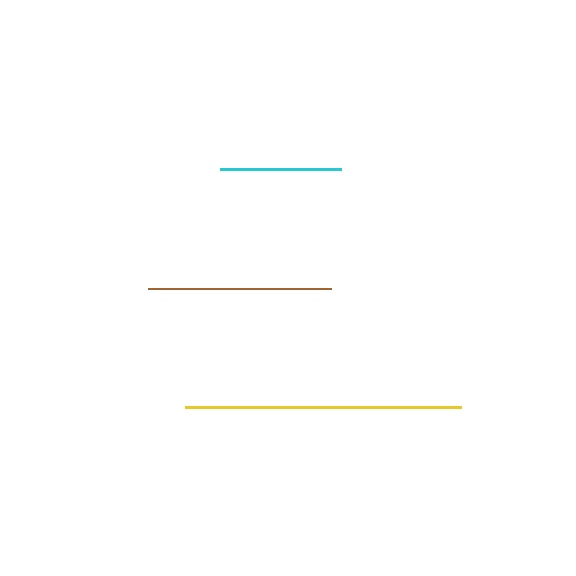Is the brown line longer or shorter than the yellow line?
The yellow line is longer than the brown line.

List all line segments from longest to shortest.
From longest to shortest: yellow, brown, cyan.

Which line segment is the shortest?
The cyan line is the shortest at approximately 120 pixels.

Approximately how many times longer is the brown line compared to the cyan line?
The brown line is approximately 1.5 times the length of the cyan line.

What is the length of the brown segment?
The brown segment is approximately 184 pixels long.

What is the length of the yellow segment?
The yellow segment is approximately 277 pixels long.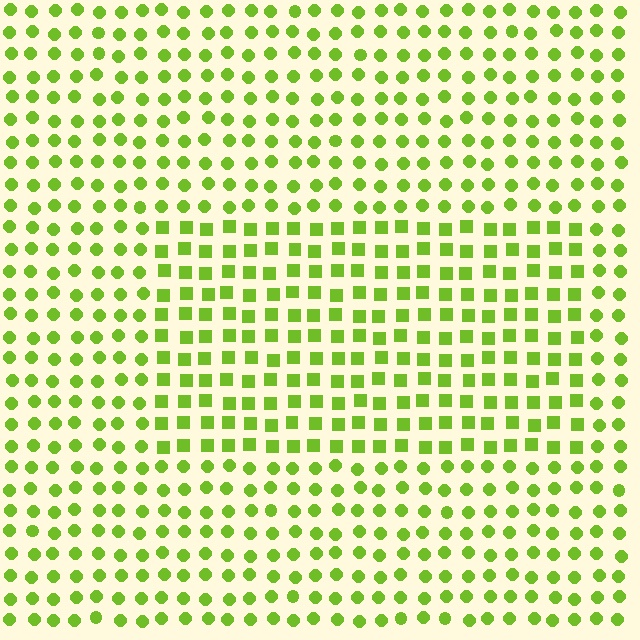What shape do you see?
I see a rectangle.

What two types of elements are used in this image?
The image uses squares inside the rectangle region and circles outside it.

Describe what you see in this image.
The image is filled with small lime elements arranged in a uniform grid. A rectangle-shaped region contains squares, while the surrounding area contains circles. The boundary is defined purely by the change in element shape.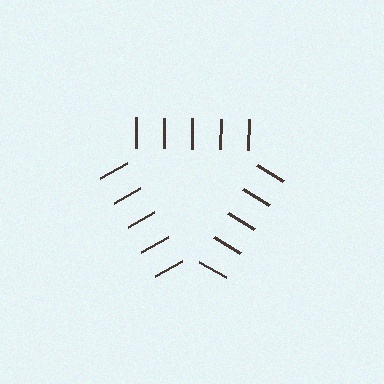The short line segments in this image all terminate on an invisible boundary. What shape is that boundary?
An illusory triangle — the line segments terminate on its edges but no continuous stroke is drawn.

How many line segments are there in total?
15 — 5 along each of the 3 edges.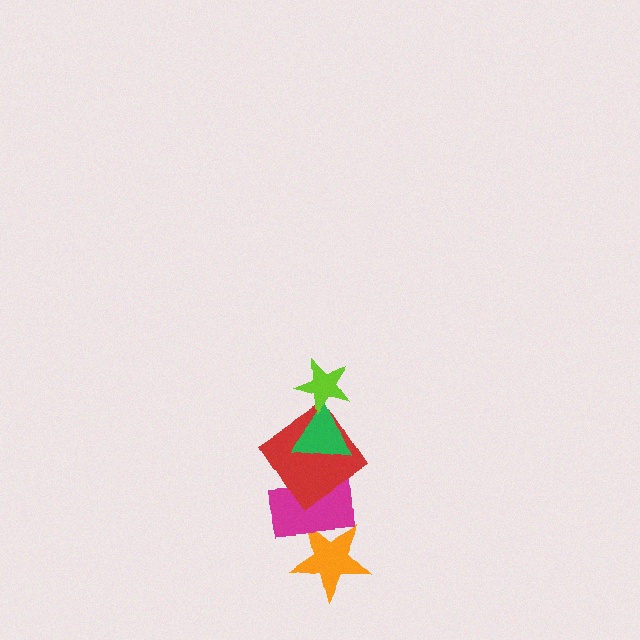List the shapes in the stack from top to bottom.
From top to bottom: the lime star, the green triangle, the red diamond, the magenta rectangle, the orange star.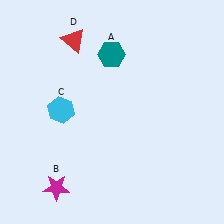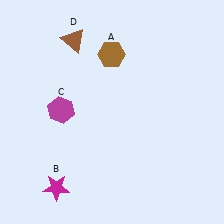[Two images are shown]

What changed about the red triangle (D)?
In Image 1, D is red. In Image 2, it changed to brown.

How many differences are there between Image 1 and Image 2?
There are 3 differences between the two images.